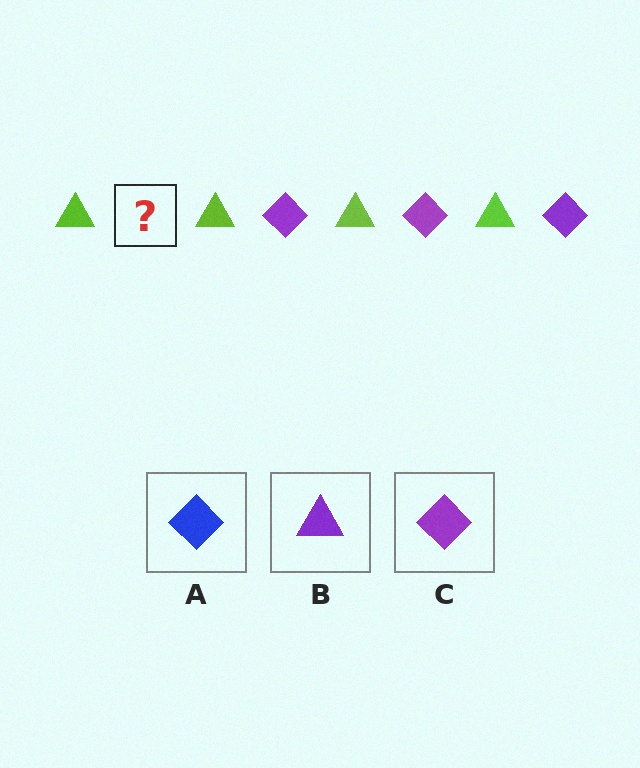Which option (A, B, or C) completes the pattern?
C.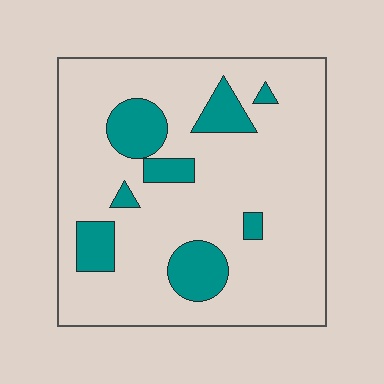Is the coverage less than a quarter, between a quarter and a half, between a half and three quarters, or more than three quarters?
Less than a quarter.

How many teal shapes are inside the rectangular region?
8.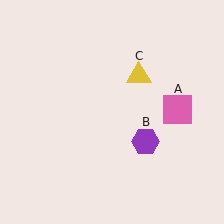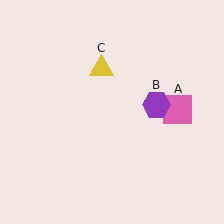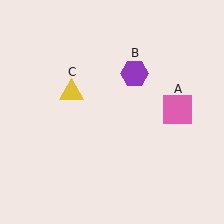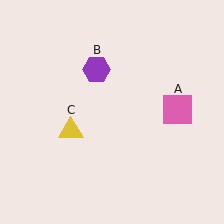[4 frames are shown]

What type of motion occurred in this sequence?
The purple hexagon (object B), yellow triangle (object C) rotated counterclockwise around the center of the scene.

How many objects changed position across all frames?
2 objects changed position: purple hexagon (object B), yellow triangle (object C).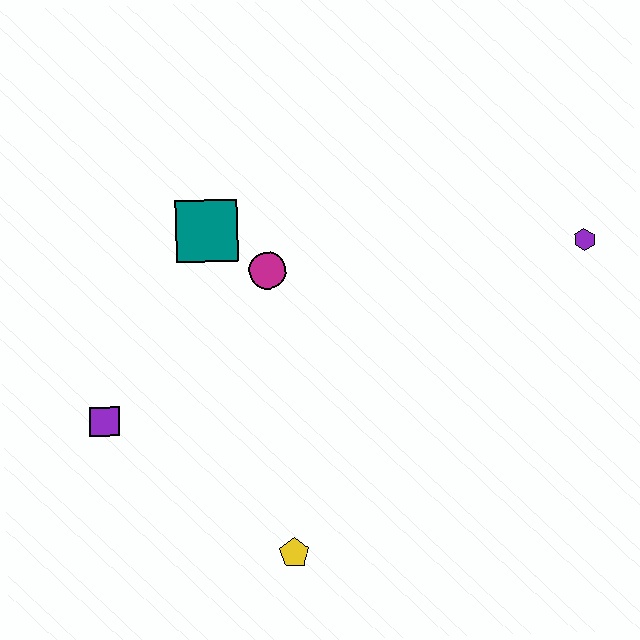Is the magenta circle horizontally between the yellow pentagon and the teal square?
Yes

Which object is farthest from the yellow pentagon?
The purple hexagon is farthest from the yellow pentagon.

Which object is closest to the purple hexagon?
The magenta circle is closest to the purple hexagon.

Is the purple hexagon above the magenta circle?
Yes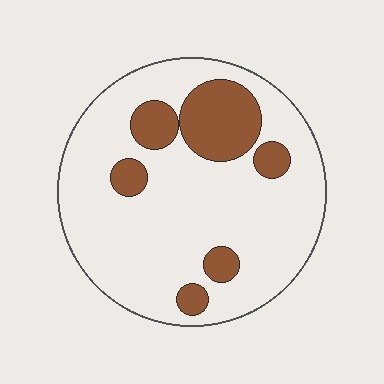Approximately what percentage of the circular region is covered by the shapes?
Approximately 20%.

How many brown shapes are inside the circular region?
6.